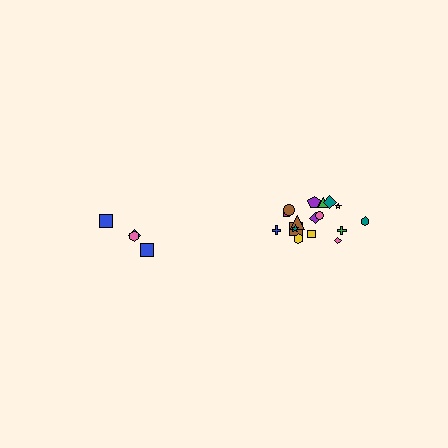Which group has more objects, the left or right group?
The right group.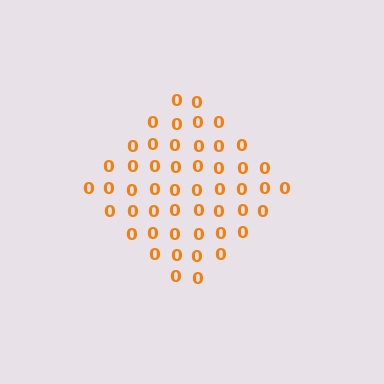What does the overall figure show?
The overall figure shows a diamond.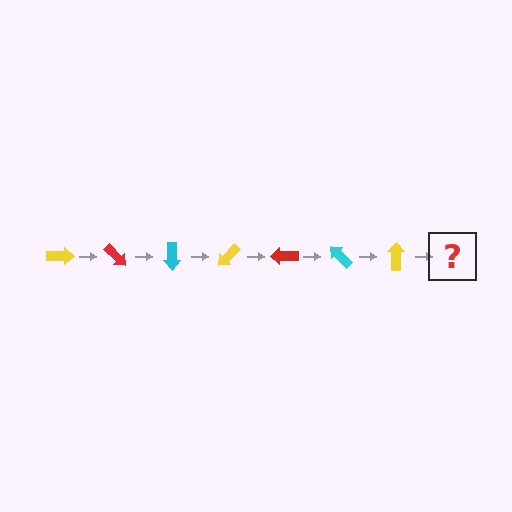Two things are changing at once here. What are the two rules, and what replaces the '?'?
The two rules are that it rotates 45 degrees each step and the color cycles through yellow, red, and cyan. The '?' should be a red arrow, rotated 315 degrees from the start.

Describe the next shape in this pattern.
It should be a red arrow, rotated 315 degrees from the start.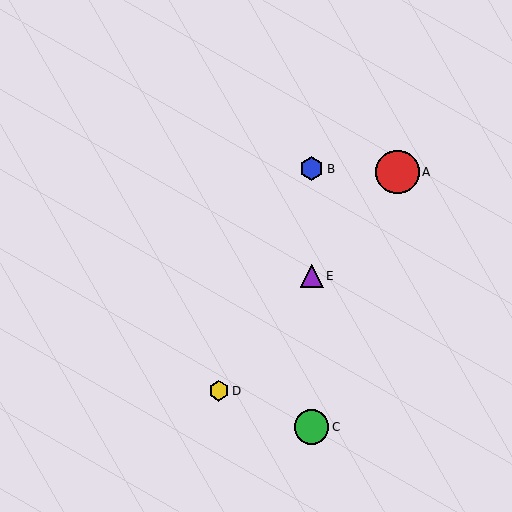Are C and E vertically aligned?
Yes, both are at x≈312.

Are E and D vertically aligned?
No, E is at x≈312 and D is at x≈219.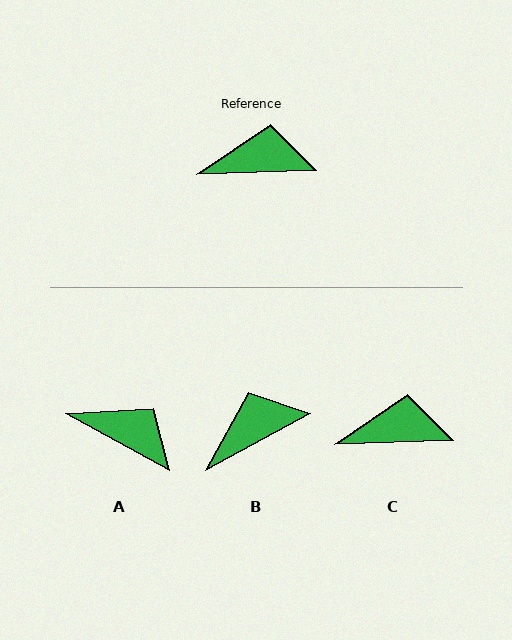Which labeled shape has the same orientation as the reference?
C.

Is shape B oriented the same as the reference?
No, it is off by about 27 degrees.